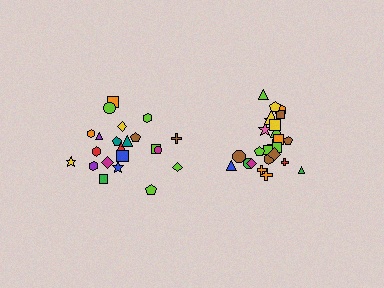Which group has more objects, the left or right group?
The right group.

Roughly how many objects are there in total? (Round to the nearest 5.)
Roughly 45 objects in total.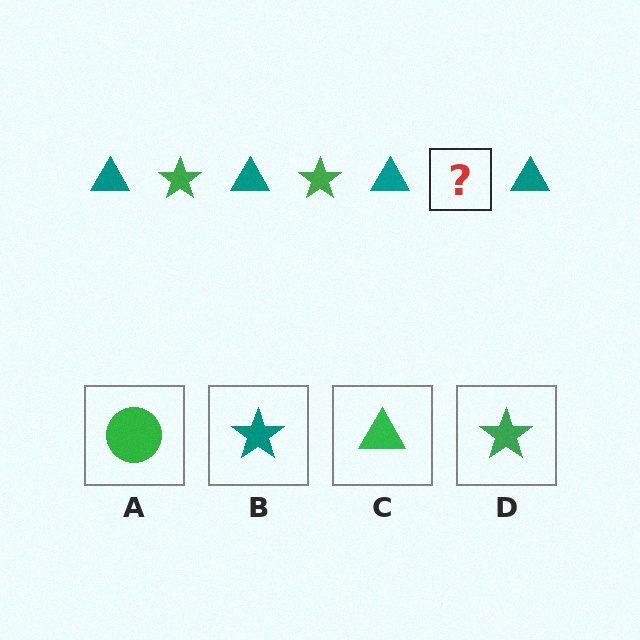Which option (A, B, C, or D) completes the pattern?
D.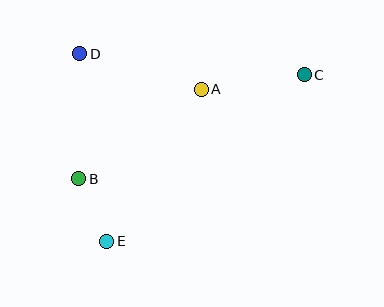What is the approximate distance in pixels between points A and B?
The distance between A and B is approximately 152 pixels.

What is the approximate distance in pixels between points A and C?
The distance between A and C is approximately 104 pixels.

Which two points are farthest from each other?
Points C and E are farthest from each other.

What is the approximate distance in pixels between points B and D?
The distance between B and D is approximately 125 pixels.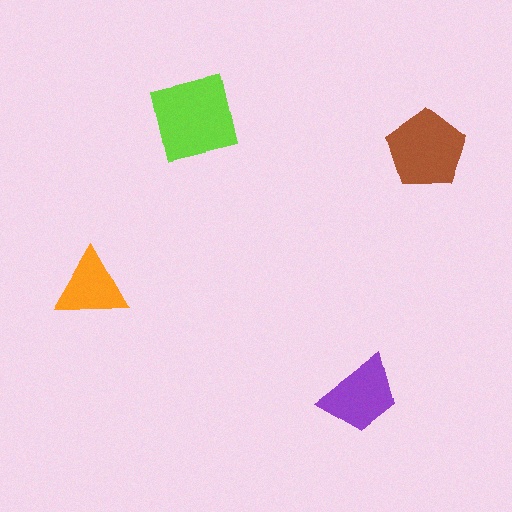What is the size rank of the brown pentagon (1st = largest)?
2nd.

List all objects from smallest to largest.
The orange triangle, the purple trapezoid, the brown pentagon, the lime square.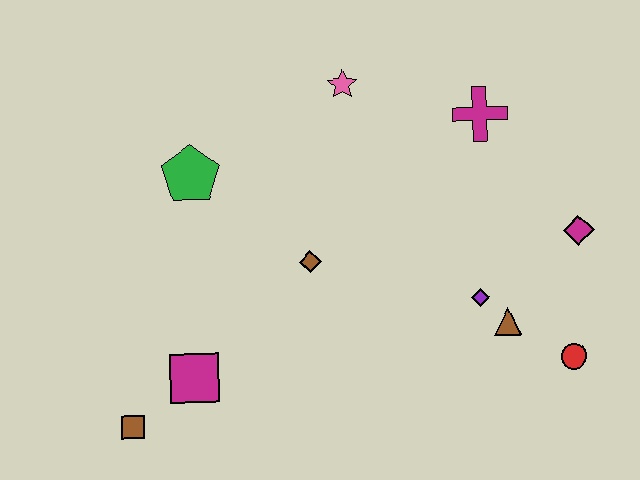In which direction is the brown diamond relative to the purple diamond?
The brown diamond is to the left of the purple diamond.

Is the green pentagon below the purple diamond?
No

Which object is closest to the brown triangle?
The purple diamond is closest to the brown triangle.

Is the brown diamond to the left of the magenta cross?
Yes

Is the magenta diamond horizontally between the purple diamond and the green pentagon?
No